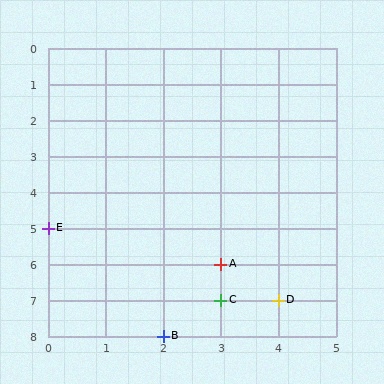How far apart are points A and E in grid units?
Points A and E are 3 columns and 1 row apart (about 3.2 grid units diagonally).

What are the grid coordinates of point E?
Point E is at grid coordinates (0, 5).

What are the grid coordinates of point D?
Point D is at grid coordinates (4, 7).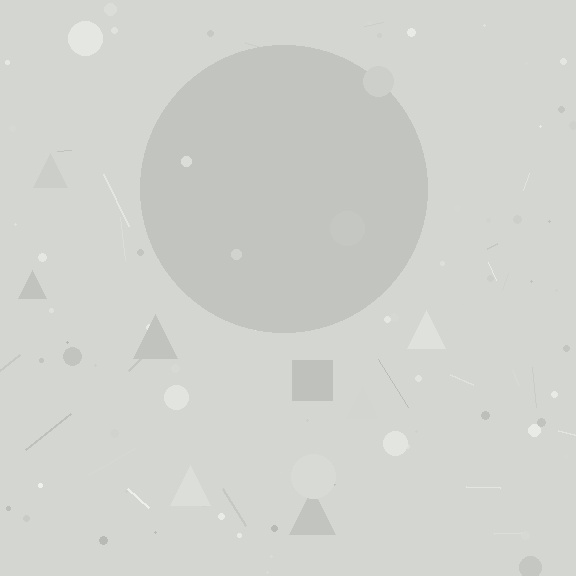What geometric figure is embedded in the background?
A circle is embedded in the background.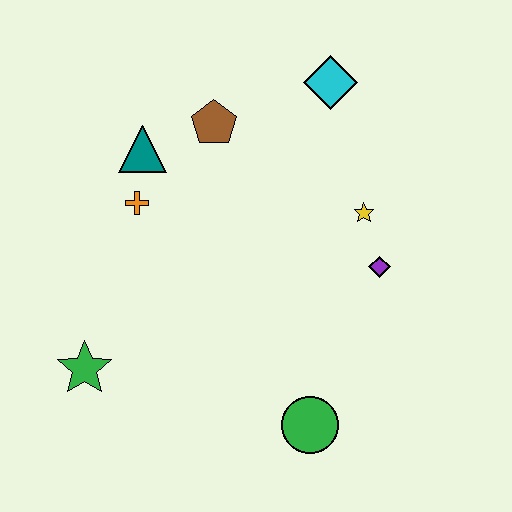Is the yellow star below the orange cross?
Yes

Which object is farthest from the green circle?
The cyan diamond is farthest from the green circle.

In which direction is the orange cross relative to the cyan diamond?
The orange cross is to the left of the cyan diamond.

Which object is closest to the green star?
The orange cross is closest to the green star.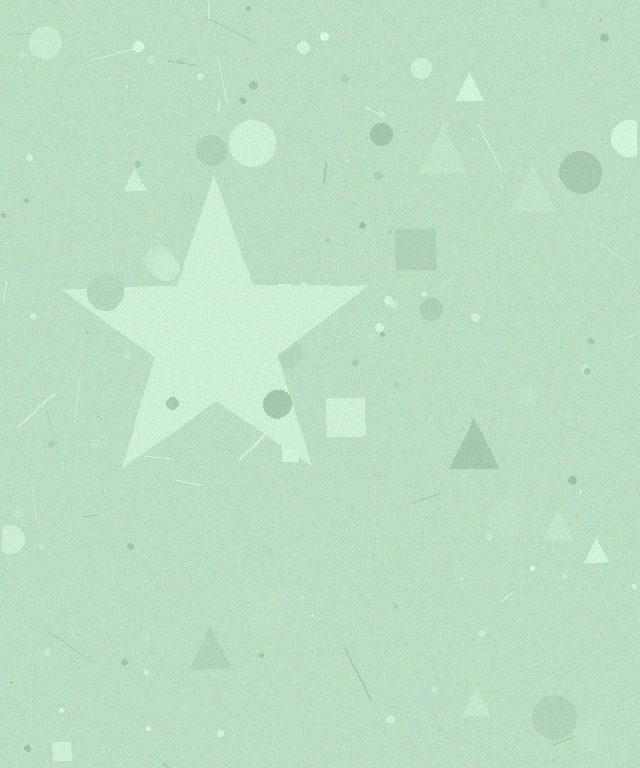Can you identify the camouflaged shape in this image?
The camouflaged shape is a star.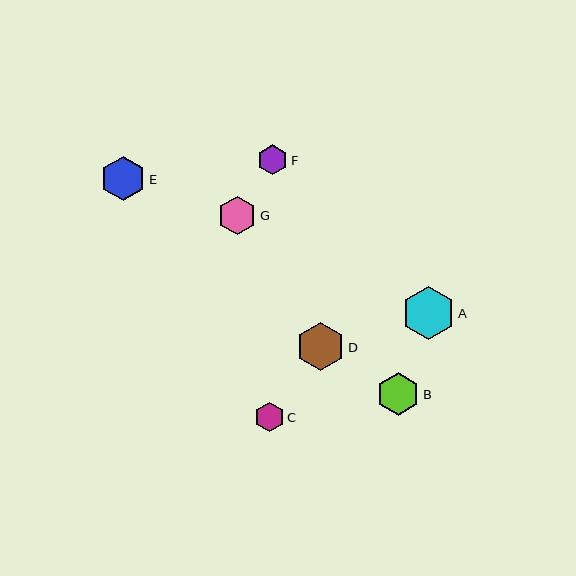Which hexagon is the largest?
Hexagon A is the largest with a size of approximately 54 pixels.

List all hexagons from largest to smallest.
From largest to smallest: A, D, E, B, G, F, C.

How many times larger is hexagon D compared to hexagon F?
Hexagon D is approximately 1.6 times the size of hexagon F.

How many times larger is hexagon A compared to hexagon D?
Hexagon A is approximately 1.1 times the size of hexagon D.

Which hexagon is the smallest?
Hexagon C is the smallest with a size of approximately 29 pixels.